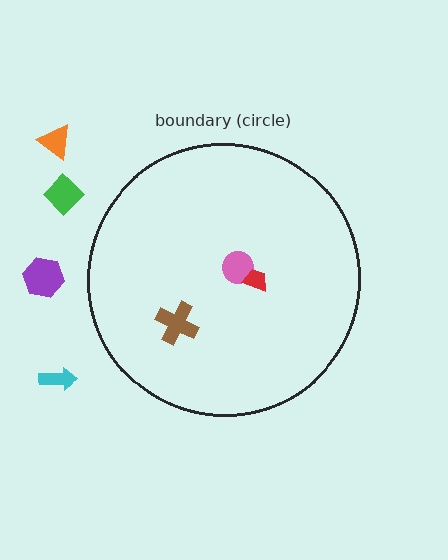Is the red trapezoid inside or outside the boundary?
Inside.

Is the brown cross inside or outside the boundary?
Inside.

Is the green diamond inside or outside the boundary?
Outside.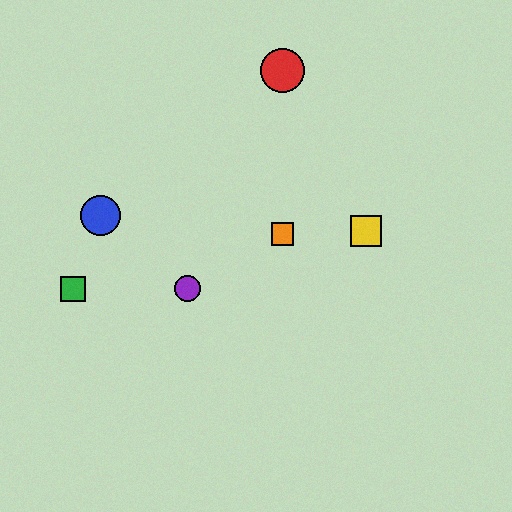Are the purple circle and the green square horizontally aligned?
Yes, both are at y≈289.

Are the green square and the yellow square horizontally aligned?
No, the green square is at y≈289 and the yellow square is at y≈231.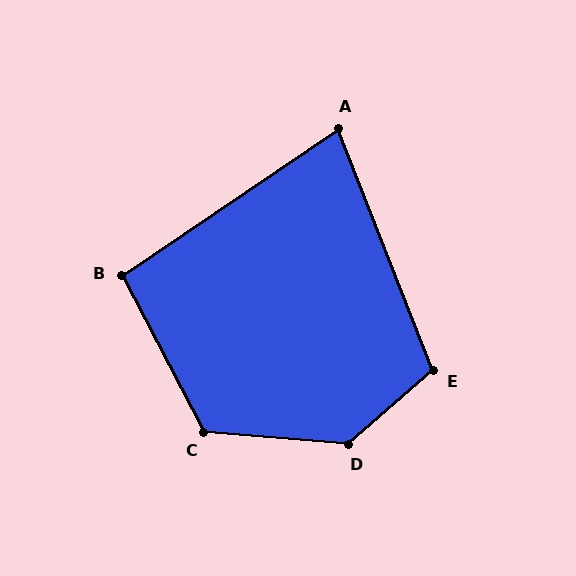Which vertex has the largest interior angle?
D, at approximately 135 degrees.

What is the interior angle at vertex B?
Approximately 96 degrees (obtuse).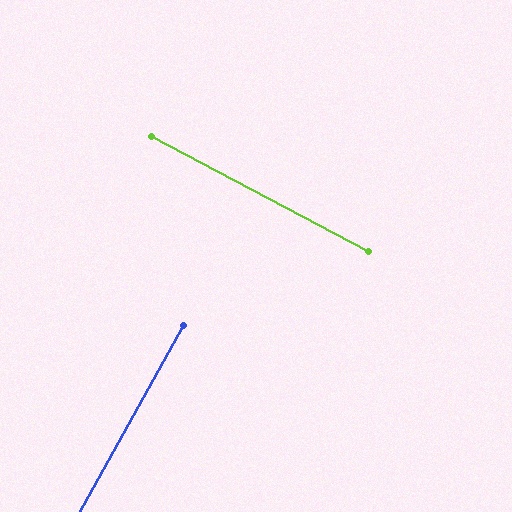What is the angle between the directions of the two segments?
Approximately 89 degrees.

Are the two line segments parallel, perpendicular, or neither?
Perpendicular — they meet at approximately 89°.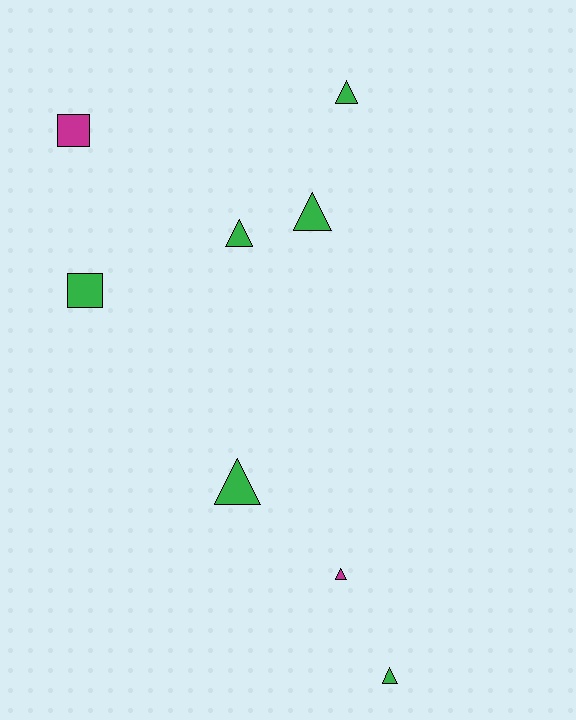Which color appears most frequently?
Green, with 6 objects.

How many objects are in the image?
There are 8 objects.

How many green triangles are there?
There are 5 green triangles.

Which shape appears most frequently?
Triangle, with 6 objects.